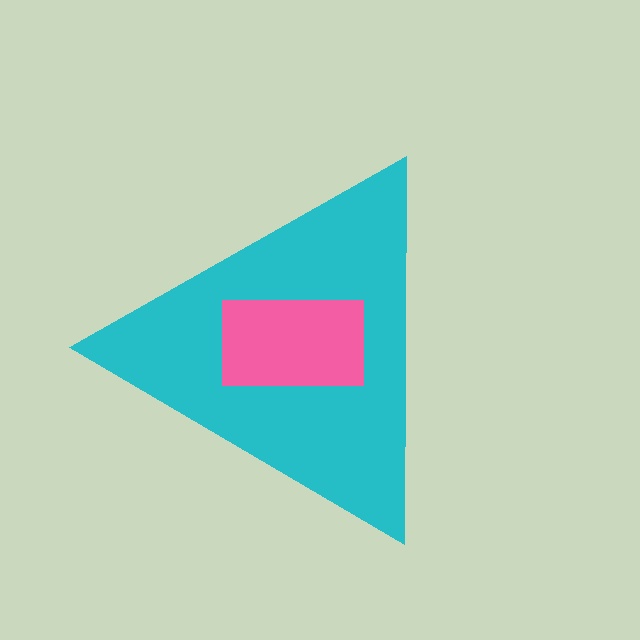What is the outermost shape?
The cyan triangle.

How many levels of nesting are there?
2.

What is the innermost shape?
The pink rectangle.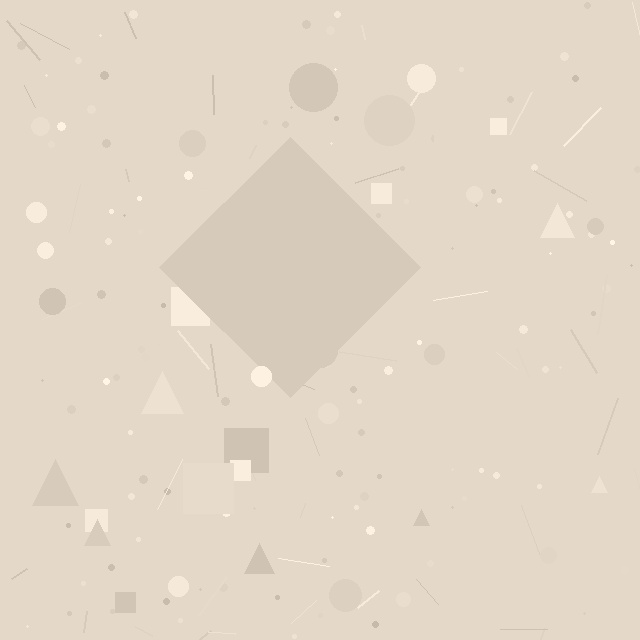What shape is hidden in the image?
A diamond is hidden in the image.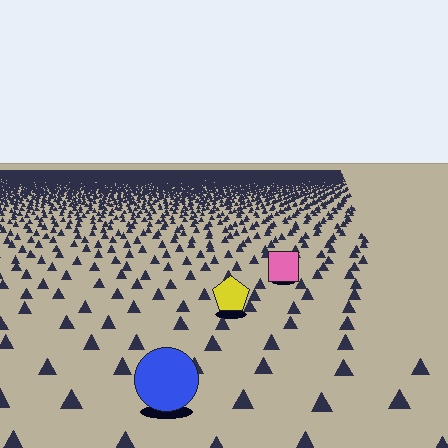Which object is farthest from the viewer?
The pink square is farthest from the viewer. It appears smaller and the ground texture around it is denser.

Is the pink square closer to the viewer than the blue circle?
No. The blue circle is closer — you can tell from the texture gradient: the ground texture is coarser near it.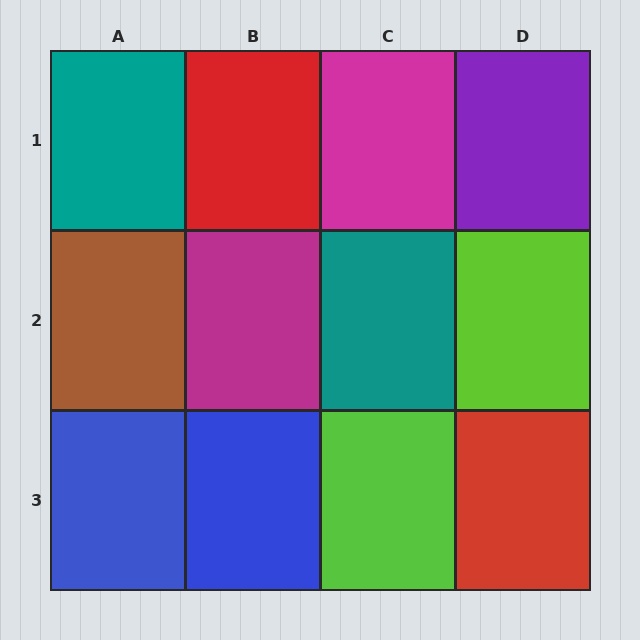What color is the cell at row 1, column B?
Red.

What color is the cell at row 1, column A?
Teal.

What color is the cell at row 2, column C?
Teal.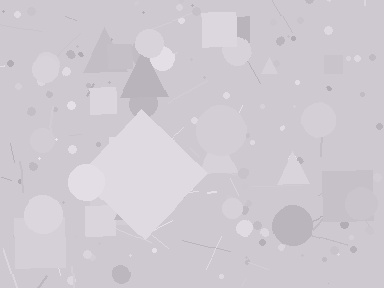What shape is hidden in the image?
A diamond is hidden in the image.